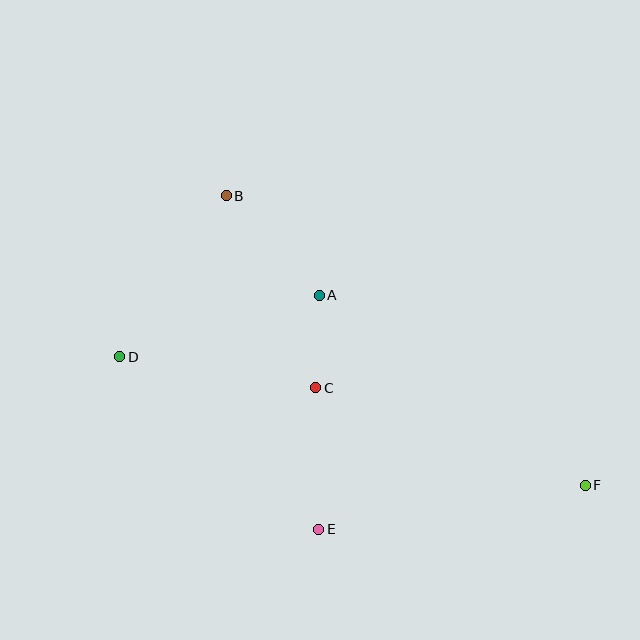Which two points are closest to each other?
Points A and C are closest to each other.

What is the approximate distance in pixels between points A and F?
The distance between A and F is approximately 327 pixels.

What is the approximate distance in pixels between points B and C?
The distance between B and C is approximately 212 pixels.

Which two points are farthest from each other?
Points D and F are farthest from each other.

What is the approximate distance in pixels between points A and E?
The distance between A and E is approximately 234 pixels.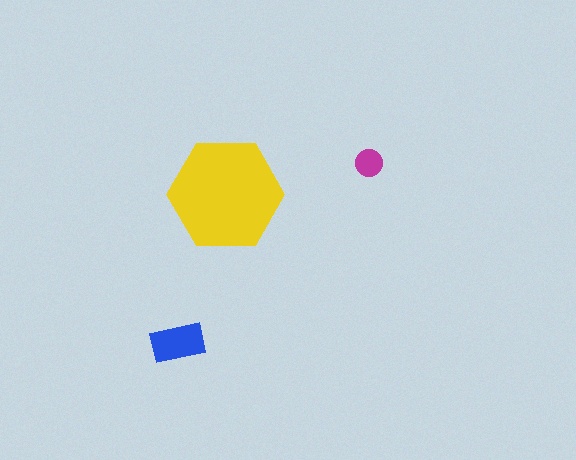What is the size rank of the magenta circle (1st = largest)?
3rd.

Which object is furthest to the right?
The magenta circle is rightmost.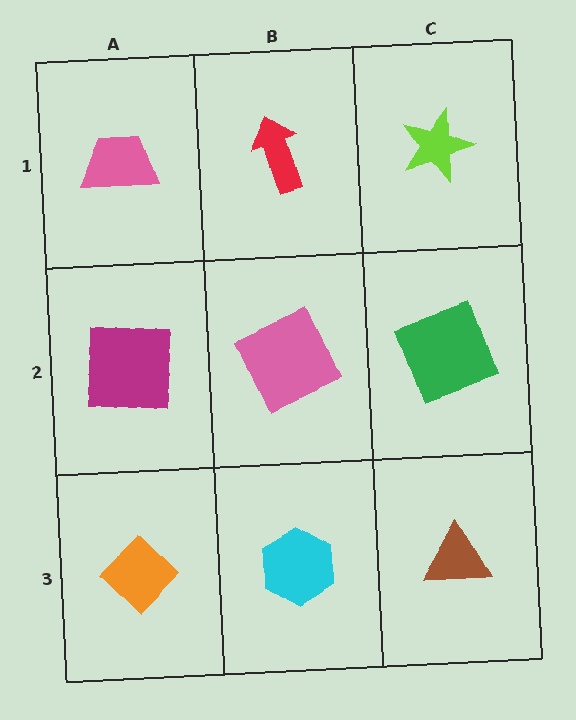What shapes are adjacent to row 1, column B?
A pink square (row 2, column B), a pink trapezoid (row 1, column A), a lime star (row 1, column C).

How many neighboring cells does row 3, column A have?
2.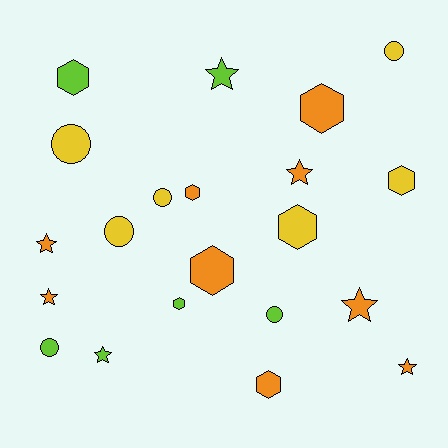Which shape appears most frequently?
Hexagon, with 8 objects.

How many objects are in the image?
There are 21 objects.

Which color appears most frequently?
Orange, with 9 objects.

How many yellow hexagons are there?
There are 2 yellow hexagons.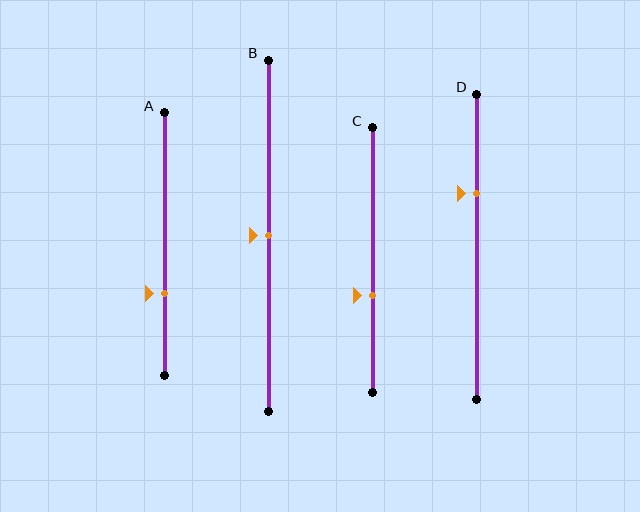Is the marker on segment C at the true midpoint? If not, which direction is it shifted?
No, the marker on segment C is shifted downward by about 13% of the segment length.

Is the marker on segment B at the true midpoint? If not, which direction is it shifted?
Yes, the marker on segment B is at the true midpoint.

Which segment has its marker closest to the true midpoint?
Segment B has its marker closest to the true midpoint.